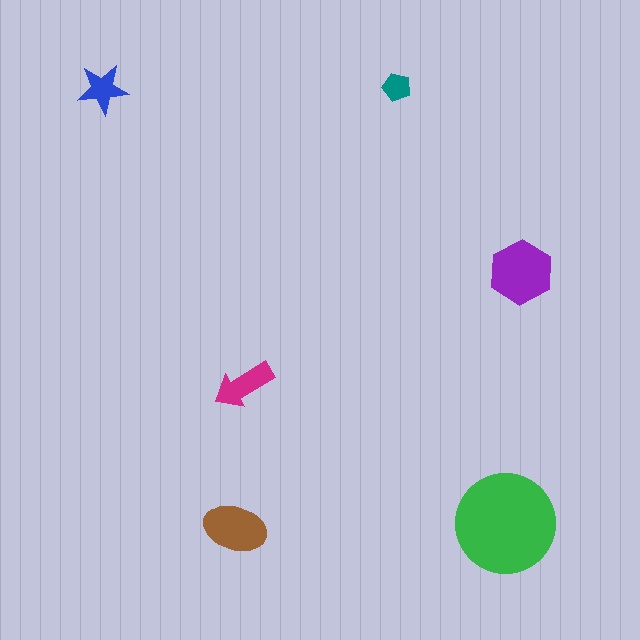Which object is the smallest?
The teal pentagon.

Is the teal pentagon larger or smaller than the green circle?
Smaller.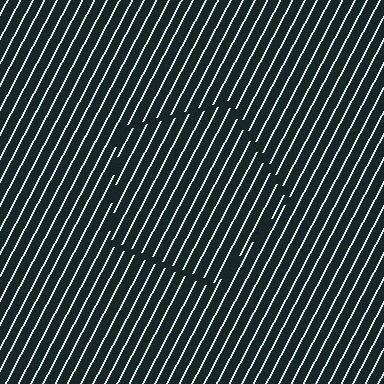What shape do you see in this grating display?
An illusory pentagon. The interior of the shape contains the same grating, shifted by half a period — the contour is defined by the phase discontinuity where line-ends from the inner and outer gratings abut.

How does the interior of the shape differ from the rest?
The interior of the shape contains the same grating, shifted by half a period — the contour is defined by the phase discontinuity where line-ends from the inner and outer gratings abut.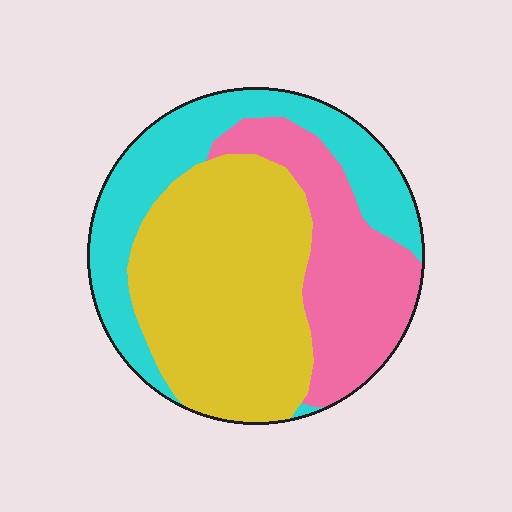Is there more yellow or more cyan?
Yellow.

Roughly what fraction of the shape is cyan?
Cyan takes up about one quarter (1/4) of the shape.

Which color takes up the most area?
Yellow, at roughly 45%.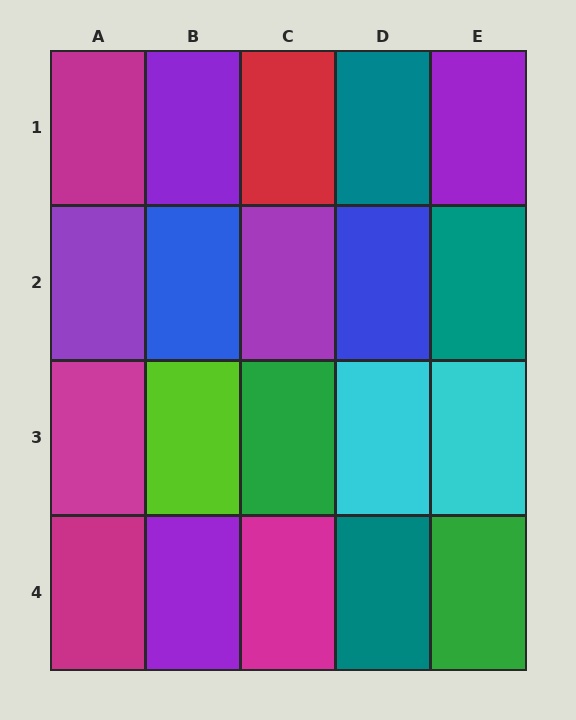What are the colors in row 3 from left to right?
Magenta, lime, green, cyan, cyan.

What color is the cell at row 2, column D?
Blue.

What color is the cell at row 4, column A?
Magenta.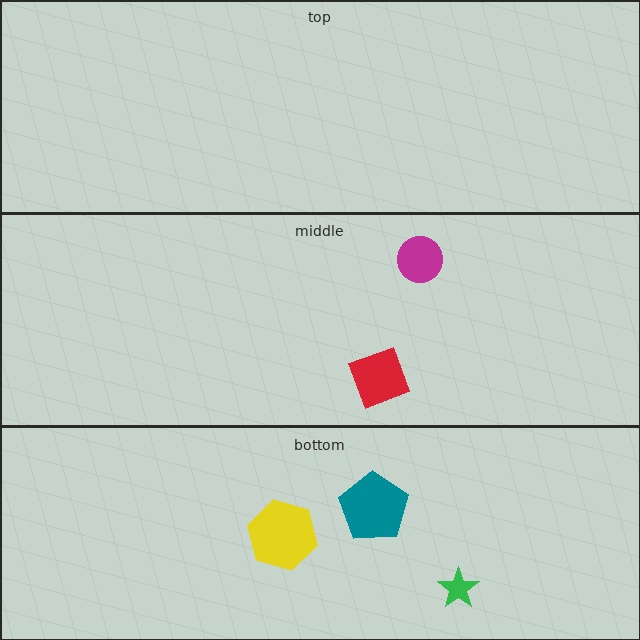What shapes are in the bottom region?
The green star, the yellow hexagon, the teal pentagon.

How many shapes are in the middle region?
2.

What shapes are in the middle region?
The red diamond, the magenta circle.